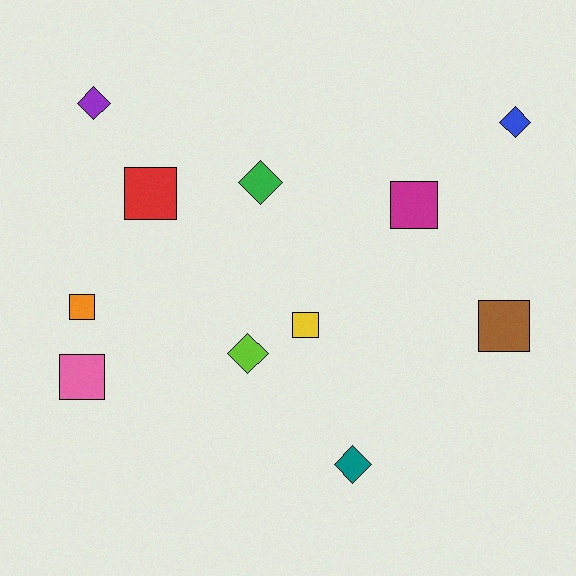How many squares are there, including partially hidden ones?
There are 6 squares.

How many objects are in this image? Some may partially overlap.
There are 11 objects.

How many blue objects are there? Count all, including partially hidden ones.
There is 1 blue object.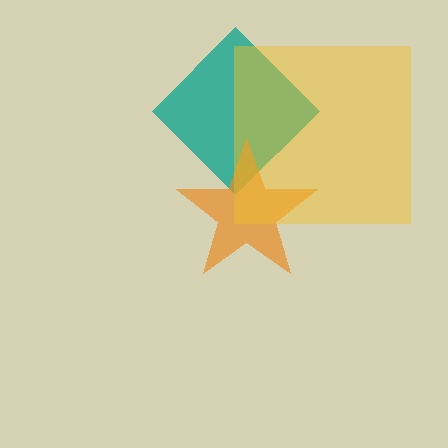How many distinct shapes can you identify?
There are 3 distinct shapes: a teal diamond, an orange star, a yellow square.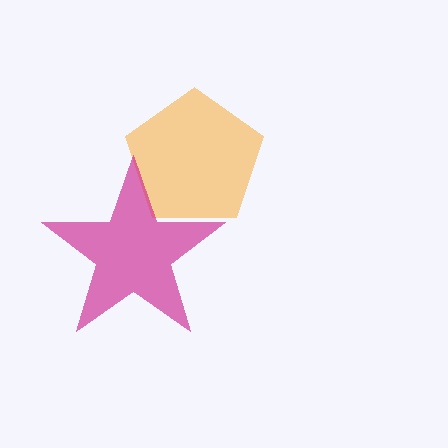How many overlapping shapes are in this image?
There are 2 overlapping shapes in the image.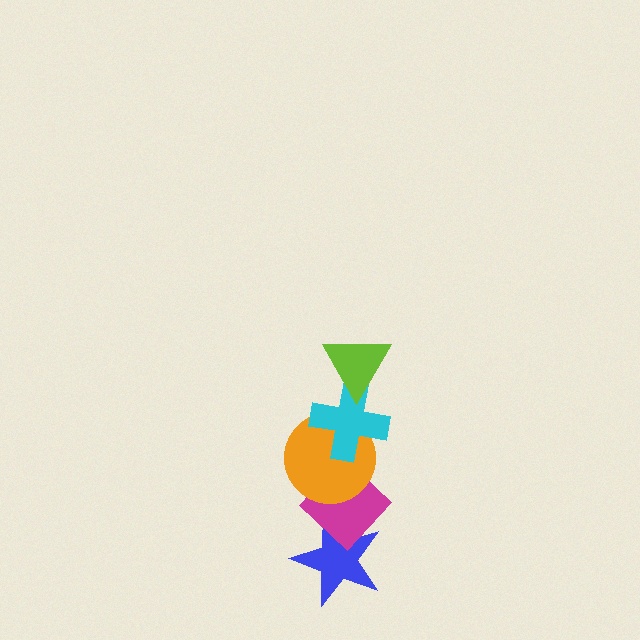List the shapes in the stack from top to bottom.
From top to bottom: the lime triangle, the cyan cross, the orange circle, the magenta diamond, the blue star.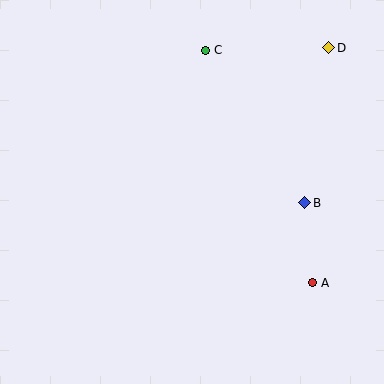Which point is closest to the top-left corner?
Point C is closest to the top-left corner.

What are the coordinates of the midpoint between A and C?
The midpoint between A and C is at (259, 166).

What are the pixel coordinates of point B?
Point B is at (305, 203).